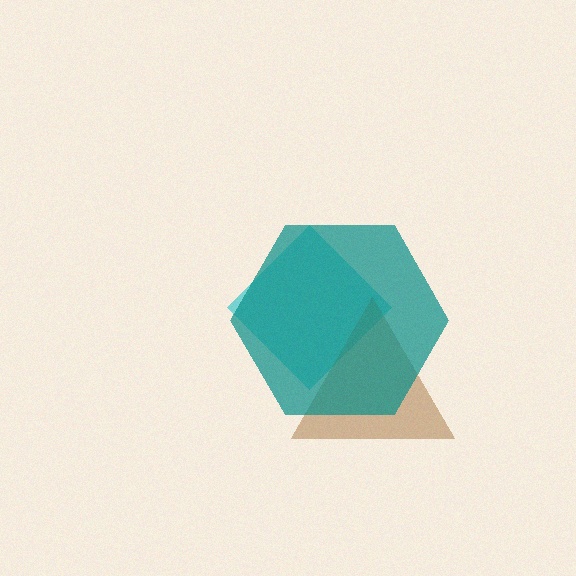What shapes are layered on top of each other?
The layered shapes are: a cyan diamond, a brown triangle, a teal hexagon.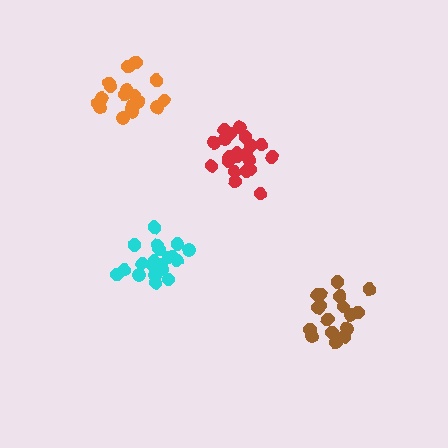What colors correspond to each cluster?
The clusters are colored: orange, cyan, brown, red.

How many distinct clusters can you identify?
There are 4 distinct clusters.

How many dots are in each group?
Group 1: 19 dots, Group 2: 21 dots, Group 3: 17 dots, Group 4: 21 dots (78 total).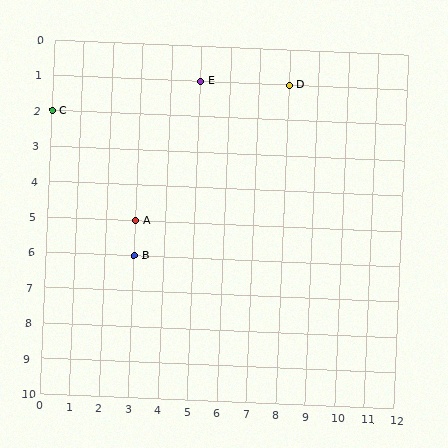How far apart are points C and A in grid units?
Points C and A are 3 columns and 3 rows apart (about 4.2 grid units diagonally).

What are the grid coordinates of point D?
Point D is at grid coordinates (8, 1).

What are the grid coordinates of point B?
Point B is at grid coordinates (3, 6).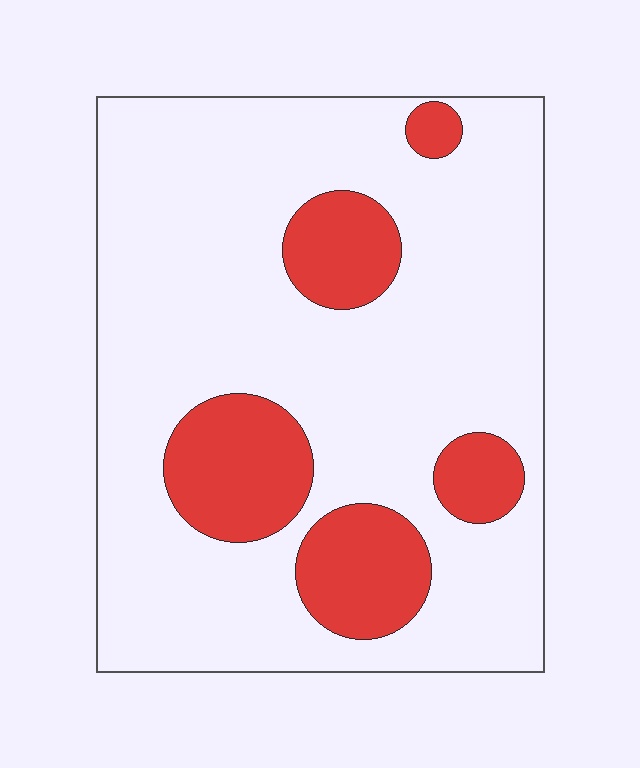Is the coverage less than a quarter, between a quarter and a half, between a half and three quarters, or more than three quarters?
Less than a quarter.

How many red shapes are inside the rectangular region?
5.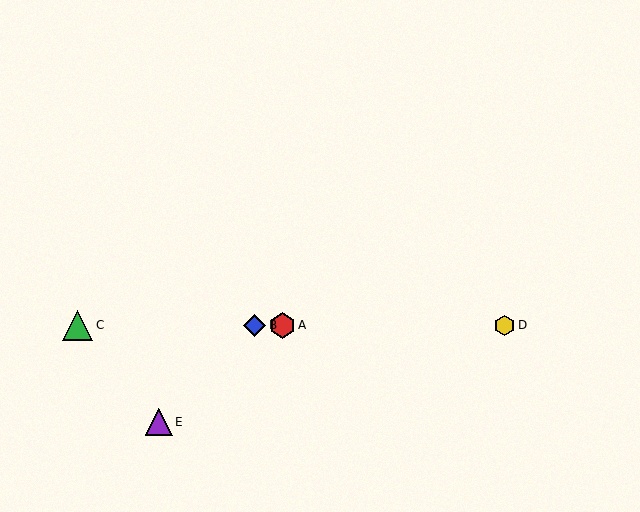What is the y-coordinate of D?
Object D is at y≈325.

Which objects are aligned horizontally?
Objects A, B, C, D are aligned horizontally.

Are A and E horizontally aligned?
No, A is at y≈325 and E is at y≈422.